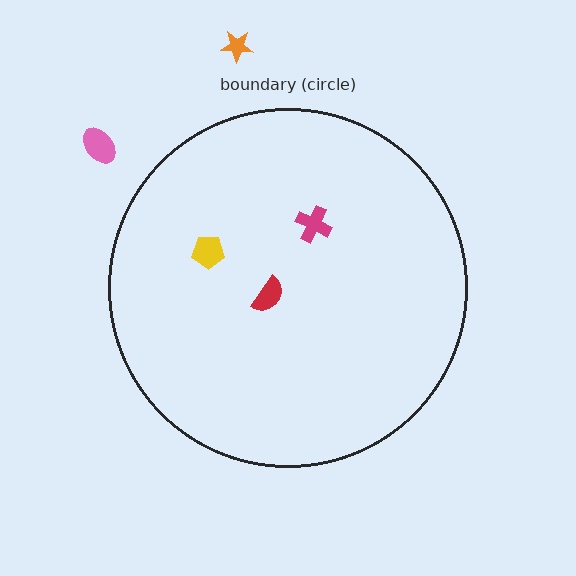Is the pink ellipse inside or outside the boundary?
Outside.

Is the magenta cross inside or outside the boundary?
Inside.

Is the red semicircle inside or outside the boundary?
Inside.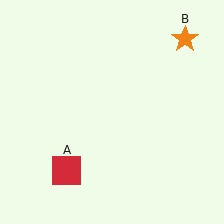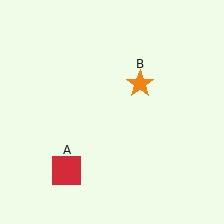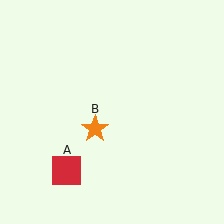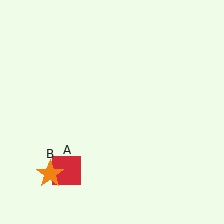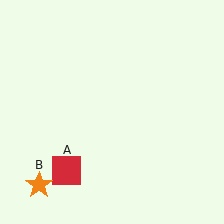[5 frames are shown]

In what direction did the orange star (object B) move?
The orange star (object B) moved down and to the left.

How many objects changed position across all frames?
1 object changed position: orange star (object B).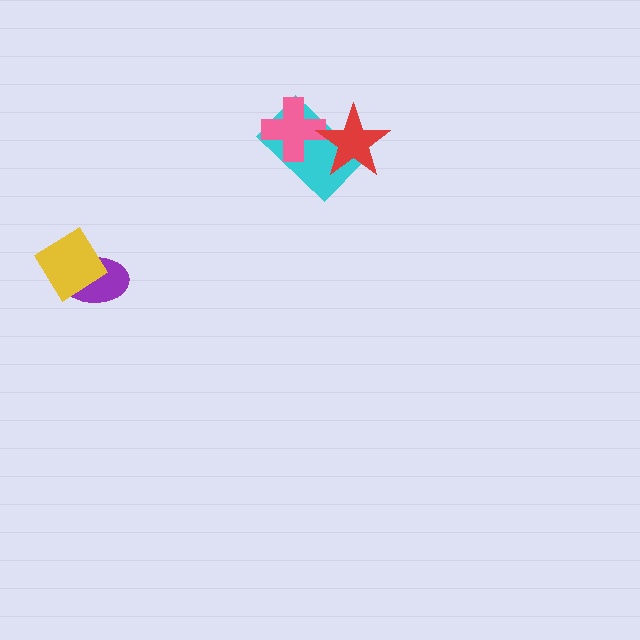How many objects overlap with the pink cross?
2 objects overlap with the pink cross.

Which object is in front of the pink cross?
The red star is in front of the pink cross.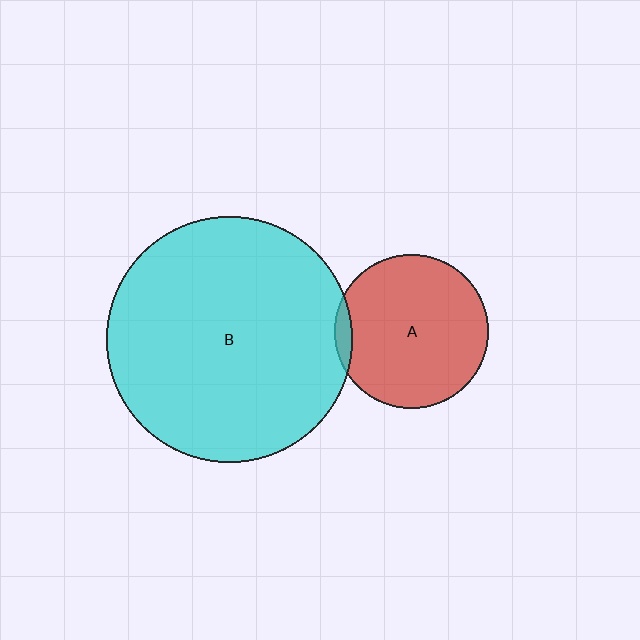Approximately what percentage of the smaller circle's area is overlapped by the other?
Approximately 5%.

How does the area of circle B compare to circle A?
Approximately 2.6 times.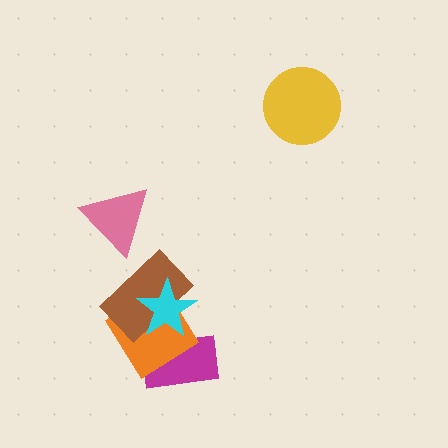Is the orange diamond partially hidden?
Yes, it is partially covered by another shape.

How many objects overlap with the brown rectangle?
2 objects overlap with the brown rectangle.